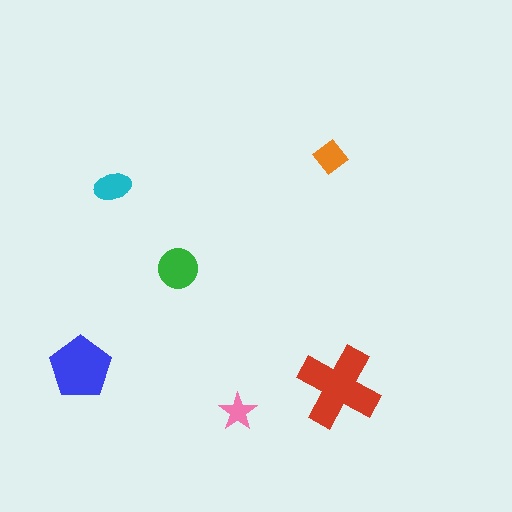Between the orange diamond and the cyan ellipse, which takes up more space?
The cyan ellipse.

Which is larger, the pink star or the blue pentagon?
The blue pentagon.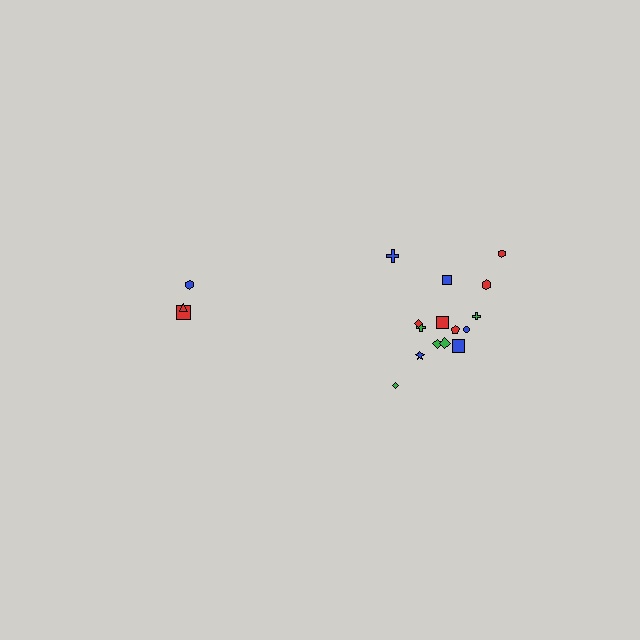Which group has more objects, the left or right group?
The right group.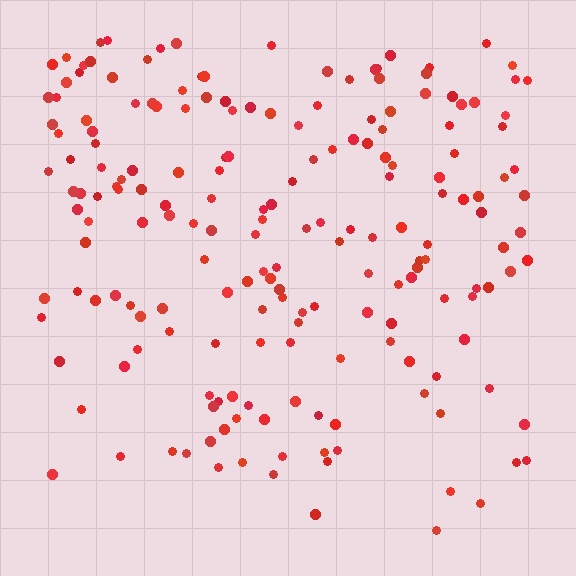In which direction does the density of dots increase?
From bottom to top, with the top side densest.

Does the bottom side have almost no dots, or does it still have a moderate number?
Still a moderate number, just noticeably fewer than the top.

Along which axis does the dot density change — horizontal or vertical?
Vertical.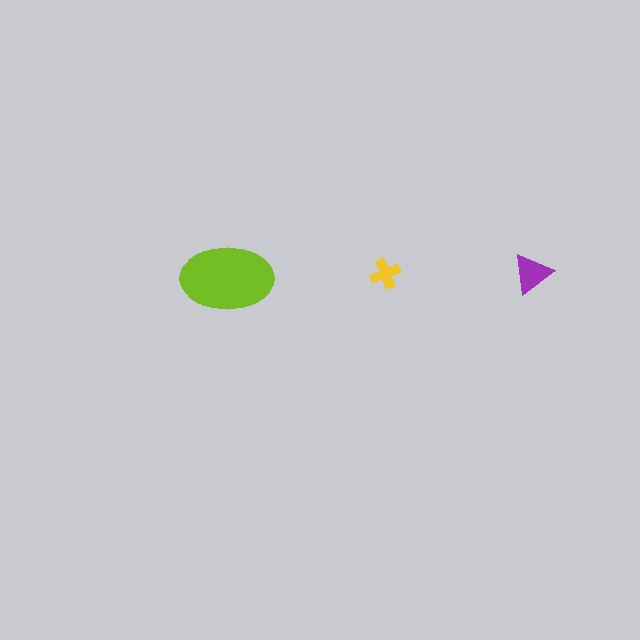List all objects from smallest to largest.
The yellow cross, the purple triangle, the lime ellipse.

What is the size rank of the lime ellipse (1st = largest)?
1st.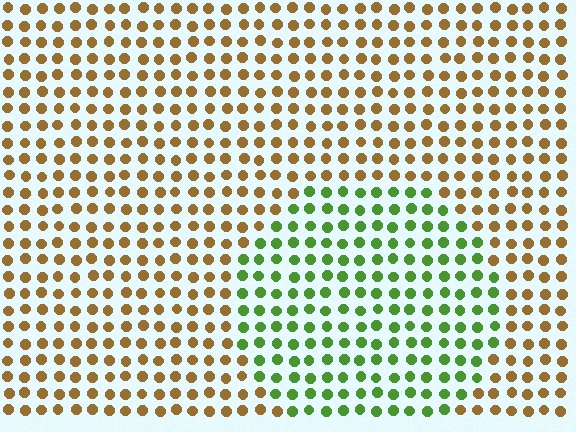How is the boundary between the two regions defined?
The boundary is defined purely by a slight shift in hue (about 69 degrees). Spacing, size, and orientation are identical on both sides.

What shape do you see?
I see a circle.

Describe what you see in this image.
The image is filled with small brown elements in a uniform arrangement. A circle-shaped region is visible where the elements are tinted to a slightly different hue, forming a subtle color boundary.